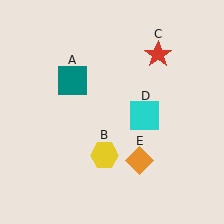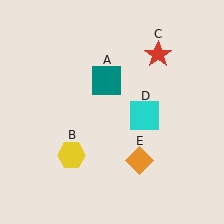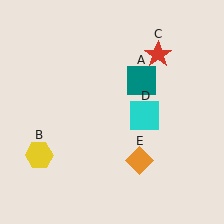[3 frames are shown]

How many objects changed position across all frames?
2 objects changed position: teal square (object A), yellow hexagon (object B).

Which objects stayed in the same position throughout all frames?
Red star (object C) and cyan square (object D) and orange diamond (object E) remained stationary.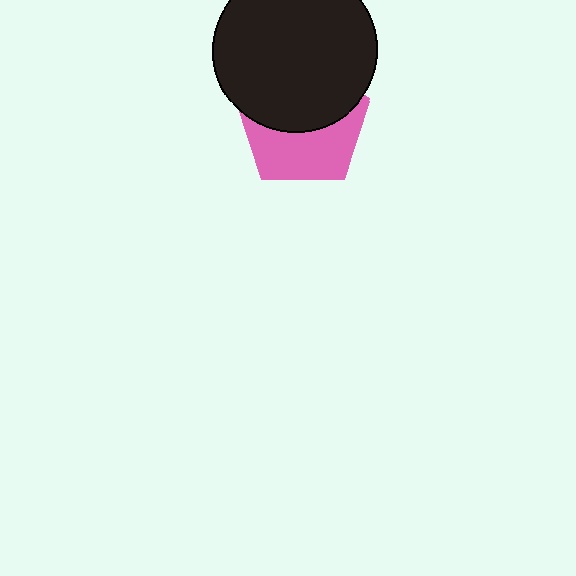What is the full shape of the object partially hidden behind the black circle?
The partially hidden object is a pink pentagon.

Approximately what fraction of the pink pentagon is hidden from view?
Roughly 53% of the pink pentagon is hidden behind the black circle.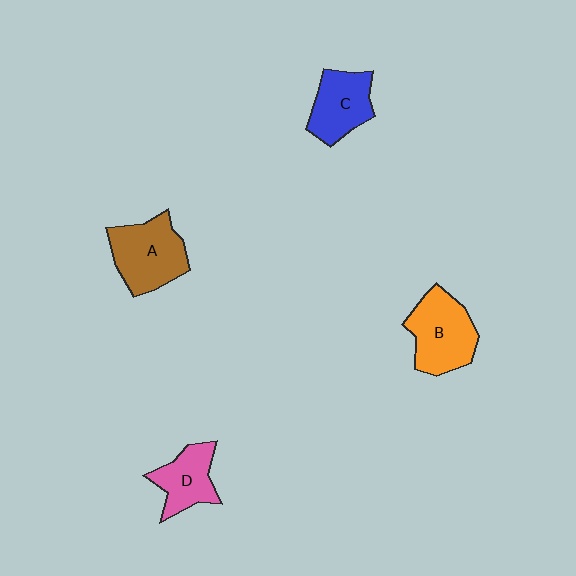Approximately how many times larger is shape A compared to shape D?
Approximately 1.4 times.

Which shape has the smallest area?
Shape D (pink).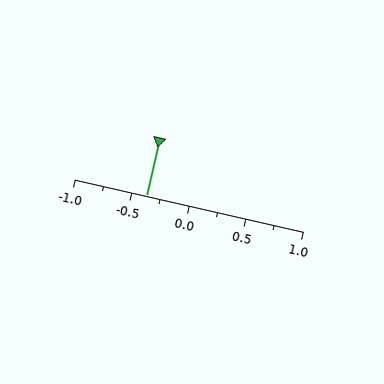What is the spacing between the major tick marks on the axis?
The major ticks are spaced 0.5 apart.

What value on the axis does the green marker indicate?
The marker indicates approximately -0.38.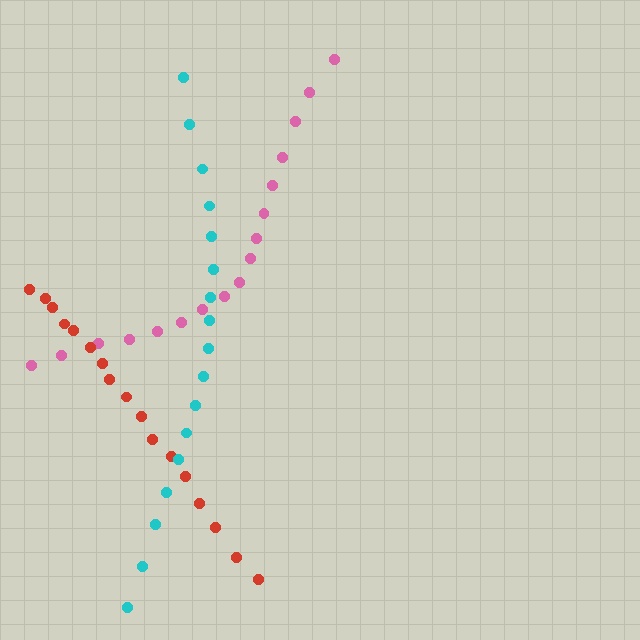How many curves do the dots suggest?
There are 3 distinct paths.